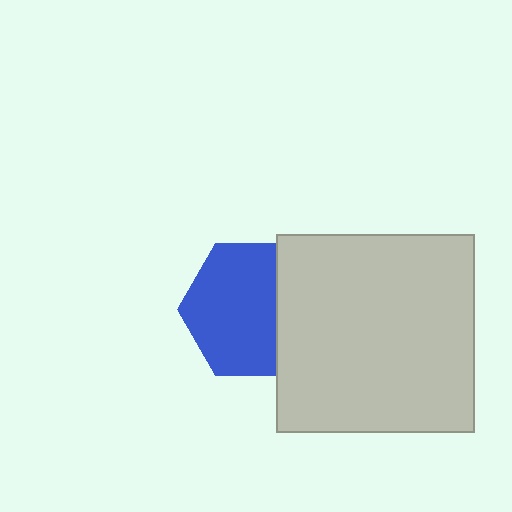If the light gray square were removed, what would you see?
You would see the complete blue hexagon.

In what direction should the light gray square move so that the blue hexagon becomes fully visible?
The light gray square should move right. That is the shortest direction to clear the overlap and leave the blue hexagon fully visible.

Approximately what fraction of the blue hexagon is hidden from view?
Roughly 31% of the blue hexagon is hidden behind the light gray square.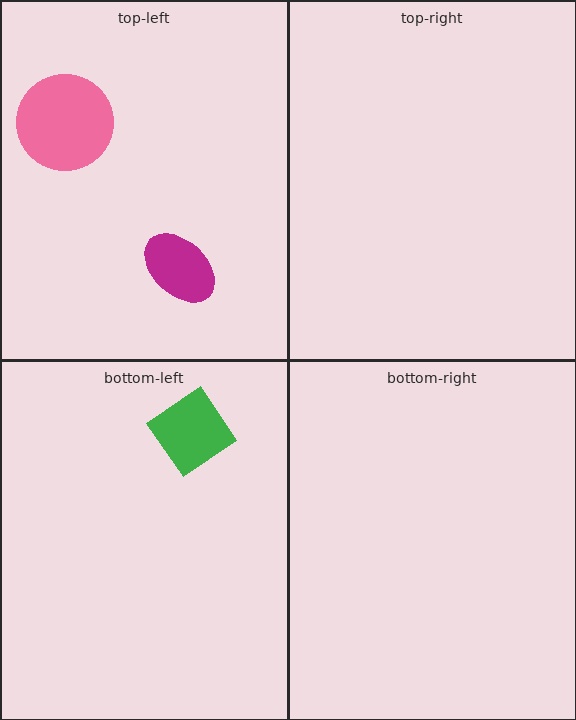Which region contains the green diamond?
The bottom-left region.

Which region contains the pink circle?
The top-left region.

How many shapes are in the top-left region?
2.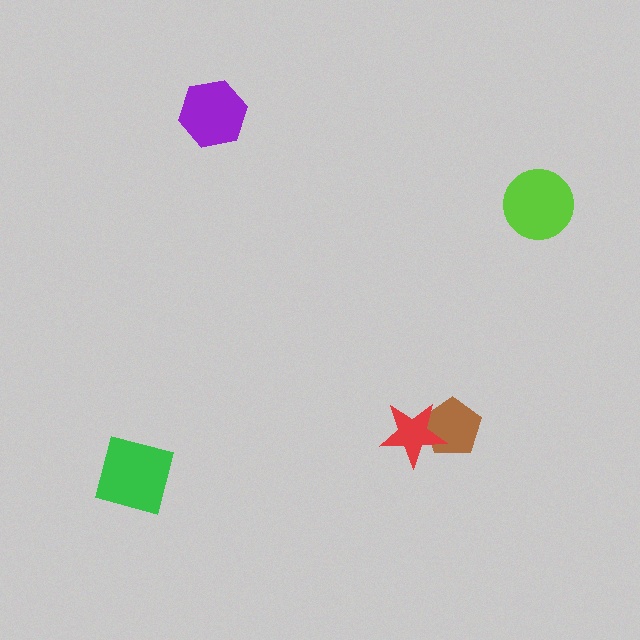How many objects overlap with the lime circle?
0 objects overlap with the lime circle.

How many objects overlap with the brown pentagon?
1 object overlaps with the brown pentagon.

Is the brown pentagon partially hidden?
Yes, it is partially covered by another shape.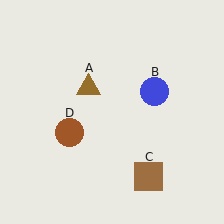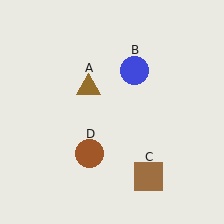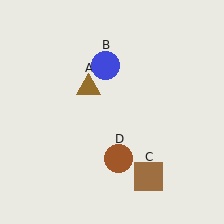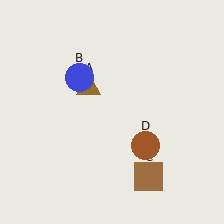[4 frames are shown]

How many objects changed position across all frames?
2 objects changed position: blue circle (object B), brown circle (object D).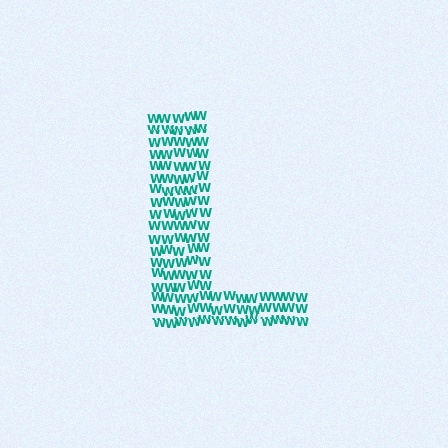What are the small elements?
The small elements are letter W's.